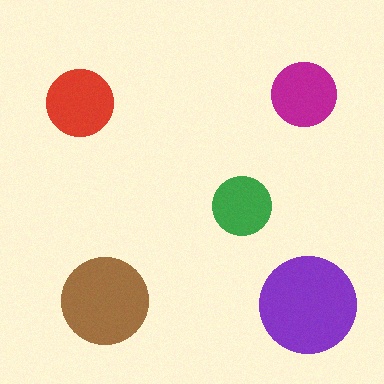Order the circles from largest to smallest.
the purple one, the brown one, the red one, the magenta one, the green one.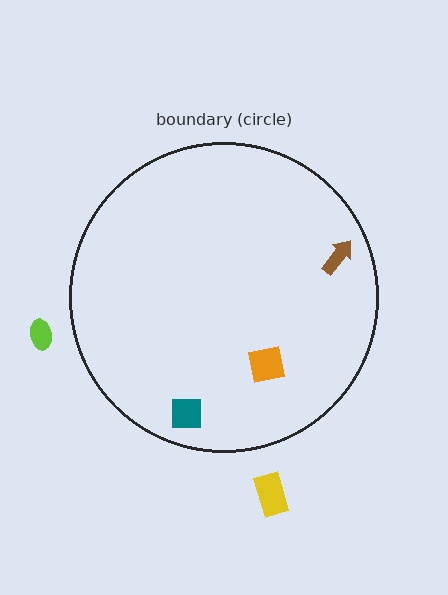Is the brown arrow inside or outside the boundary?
Inside.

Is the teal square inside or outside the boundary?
Inside.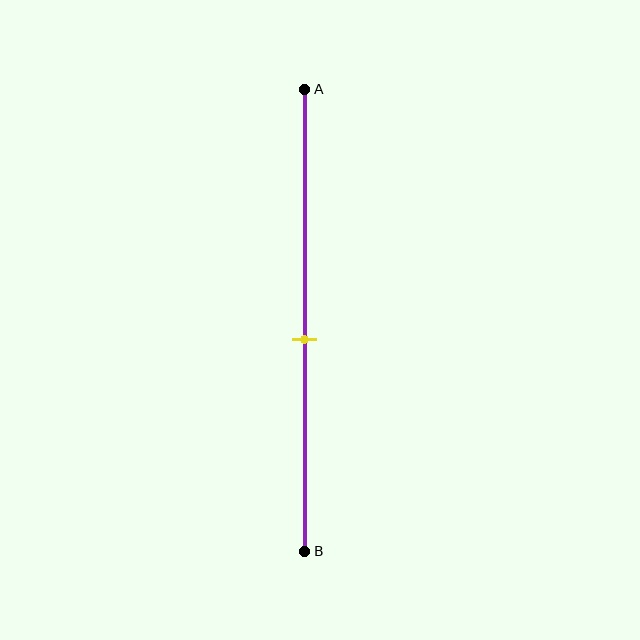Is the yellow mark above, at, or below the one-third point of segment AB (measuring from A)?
The yellow mark is below the one-third point of segment AB.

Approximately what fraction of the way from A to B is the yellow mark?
The yellow mark is approximately 55% of the way from A to B.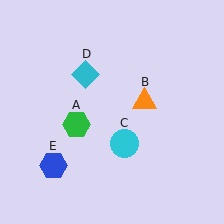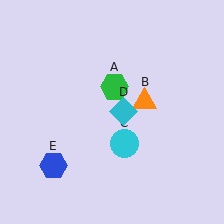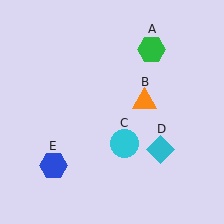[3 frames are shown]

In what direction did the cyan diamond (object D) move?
The cyan diamond (object D) moved down and to the right.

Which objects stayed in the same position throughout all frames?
Orange triangle (object B) and cyan circle (object C) and blue hexagon (object E) remained stationary.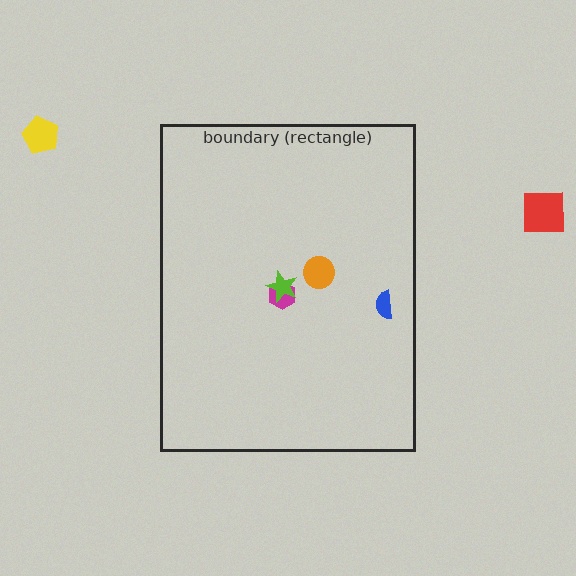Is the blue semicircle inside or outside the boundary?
Inside.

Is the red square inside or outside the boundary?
Outside.